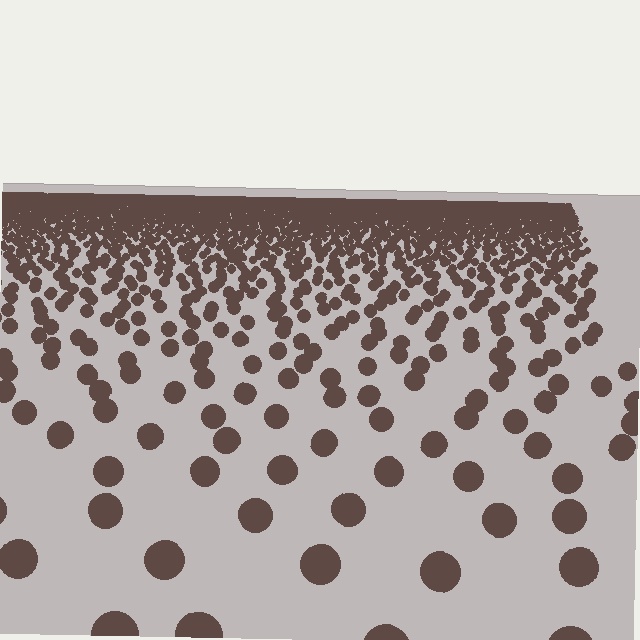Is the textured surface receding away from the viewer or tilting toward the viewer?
The surface is receding away from the viewer. Texture elements get smaller and denser toward the top.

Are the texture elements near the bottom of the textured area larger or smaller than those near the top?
Larger. Near the bottom, elements are closer to the viewer and appear at a bigger on-screen size.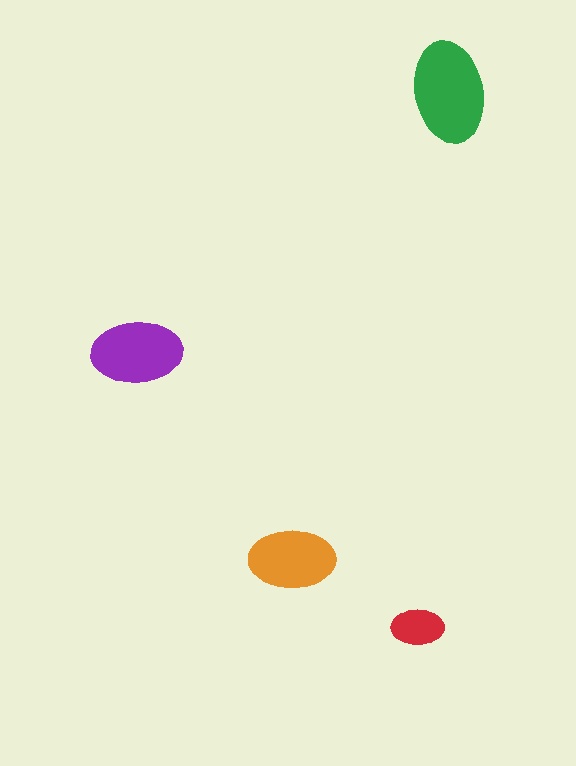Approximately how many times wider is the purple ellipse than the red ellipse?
About 1.5 times wider.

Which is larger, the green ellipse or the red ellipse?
The green one.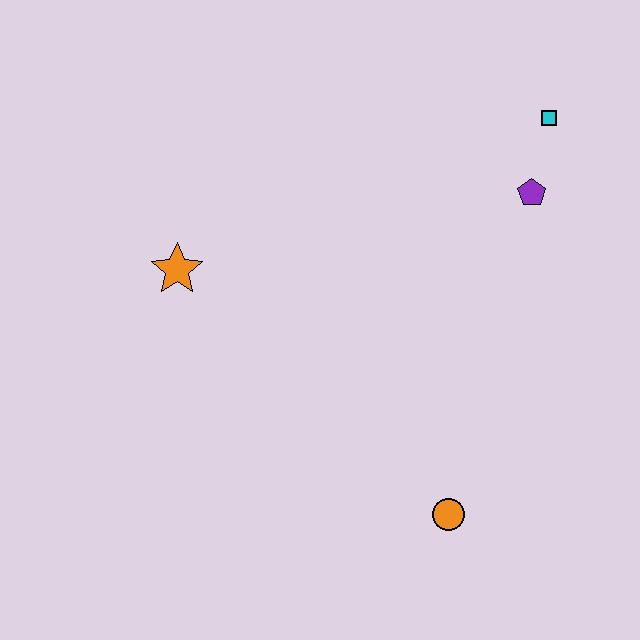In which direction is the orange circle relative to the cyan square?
The orange circle is below the cyan square.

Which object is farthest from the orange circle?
The cyan square is farthest from the orange circle.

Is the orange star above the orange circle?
Yes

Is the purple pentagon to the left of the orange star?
No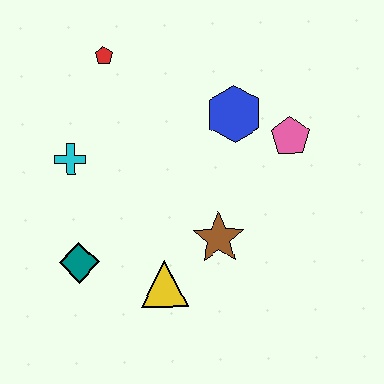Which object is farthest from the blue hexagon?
The teal diamond is farthest from the blue hexagon.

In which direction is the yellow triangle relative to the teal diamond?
The yellow triangle is to the right of the teal diamond.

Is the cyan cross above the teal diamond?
Yes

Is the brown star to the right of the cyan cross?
Yes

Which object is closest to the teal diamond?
The yellow triangle is closest to the teal diamond.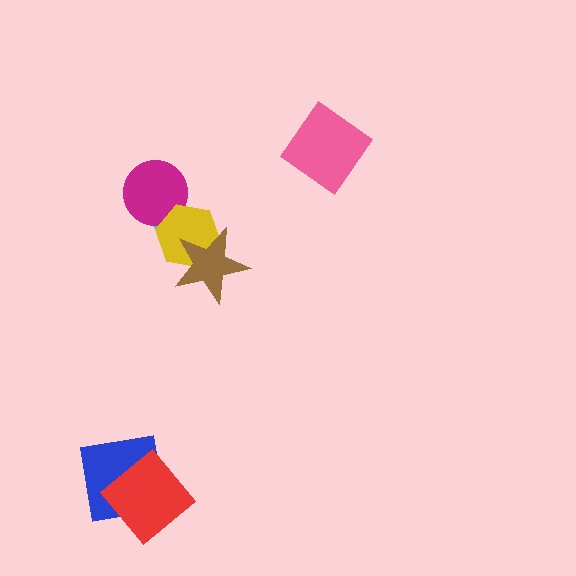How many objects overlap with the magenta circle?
2 objects overlap with the magenta circle.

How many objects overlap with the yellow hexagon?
3 objects overlap with the yellow hexagon.